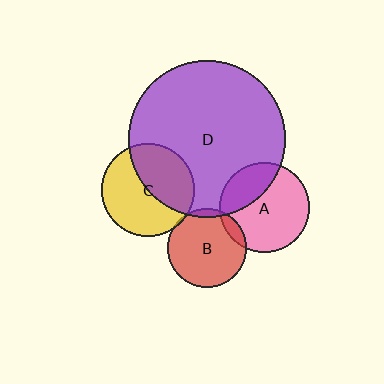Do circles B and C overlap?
Yes.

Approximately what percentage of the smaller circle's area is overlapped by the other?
Approximately 5%.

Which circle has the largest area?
Circle D (purple).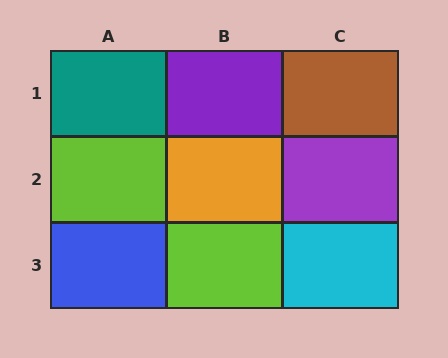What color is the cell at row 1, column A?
Teal.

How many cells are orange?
1 cell is orange.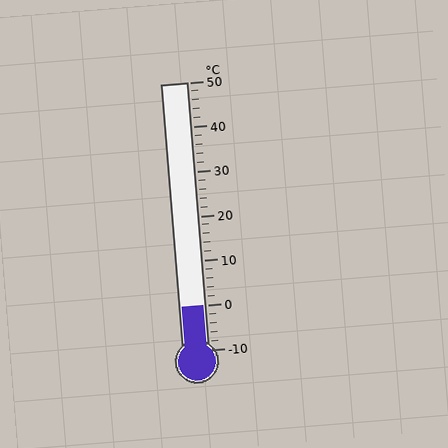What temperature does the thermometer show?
The thermometer shows approximately 0°C.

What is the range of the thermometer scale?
The thermometer scale ranges from -10°C to 50°C.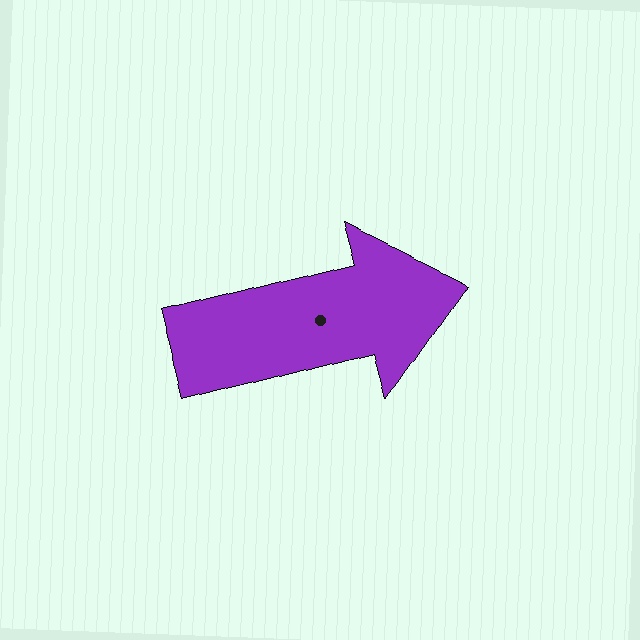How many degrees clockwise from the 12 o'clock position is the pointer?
Approximately 75 degrees.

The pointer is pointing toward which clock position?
Roughly 3 o'clock.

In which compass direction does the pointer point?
East.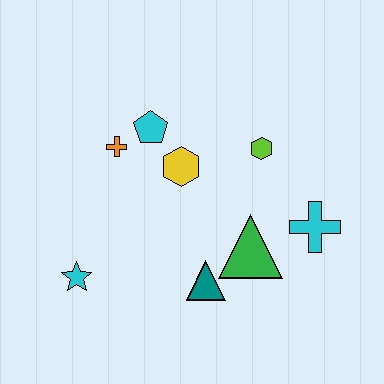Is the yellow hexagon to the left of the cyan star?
No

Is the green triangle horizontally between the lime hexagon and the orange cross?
Yes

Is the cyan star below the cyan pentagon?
Yes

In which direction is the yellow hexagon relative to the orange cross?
The yellow hexagon is to the right of the orange cross.